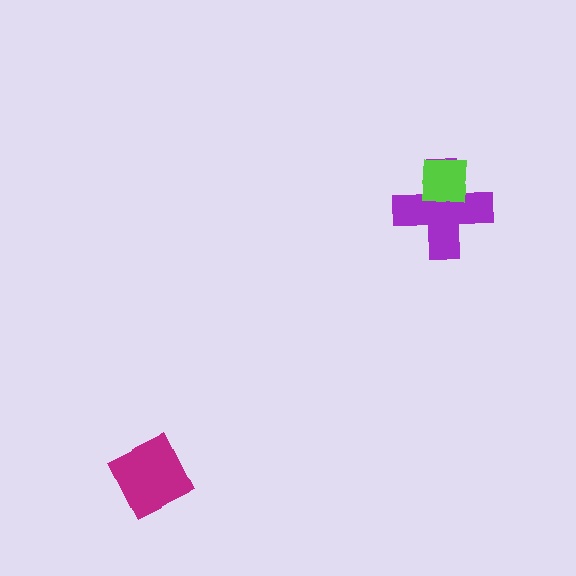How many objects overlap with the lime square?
1 object overlaps with the lime square.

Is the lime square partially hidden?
No, no other shape covers it.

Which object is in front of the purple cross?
The lime square is in front of the purple cross.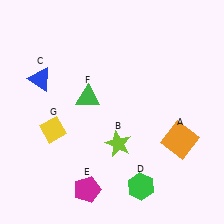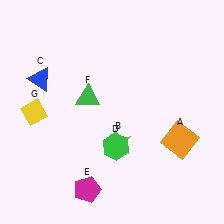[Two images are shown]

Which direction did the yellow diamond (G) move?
The yellow diamond (G) moved left.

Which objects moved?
The objects that moved are: the green hexagon (D), the yellow diamond (G).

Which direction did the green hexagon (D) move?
The green hexagon (D) moved up.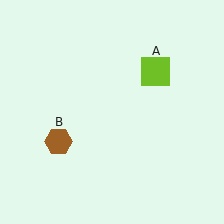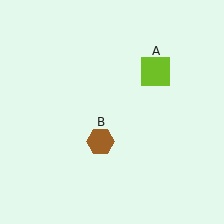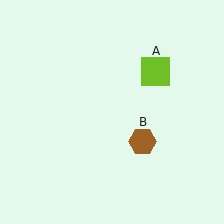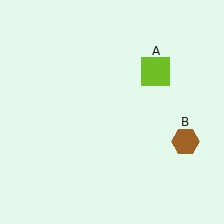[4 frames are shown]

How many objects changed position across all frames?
1 object changed position: brown hexagon (object B).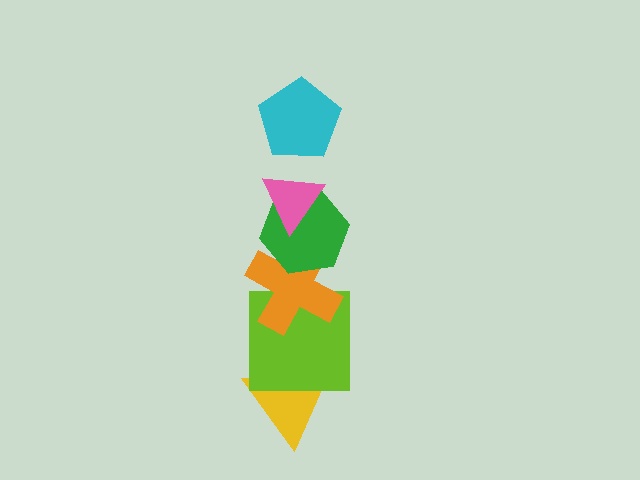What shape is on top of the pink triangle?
The cyan pentagon is on top of the pink triangle.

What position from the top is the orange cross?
The orange cross is 4th from the top.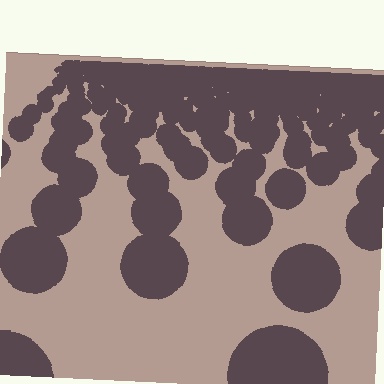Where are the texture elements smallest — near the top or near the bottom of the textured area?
Near the top.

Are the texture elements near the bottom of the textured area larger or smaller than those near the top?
Larger. Near the bottom, elements are closer to the viewer and appear at a bigger on-screen size.